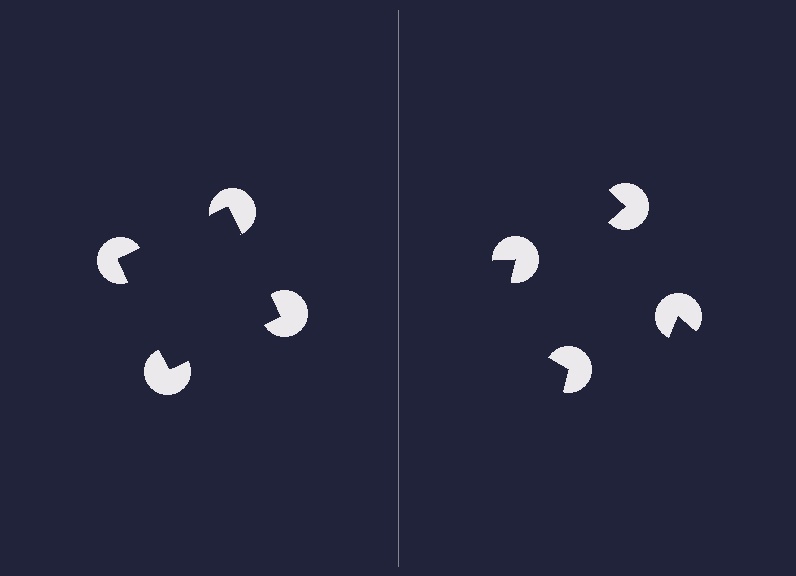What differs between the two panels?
The pac-man discs are positioned identically on both sides; only the wedge orientations differ. On the left they align to a square; on the right they are misaligned.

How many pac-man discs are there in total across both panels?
8 — 4 on each side.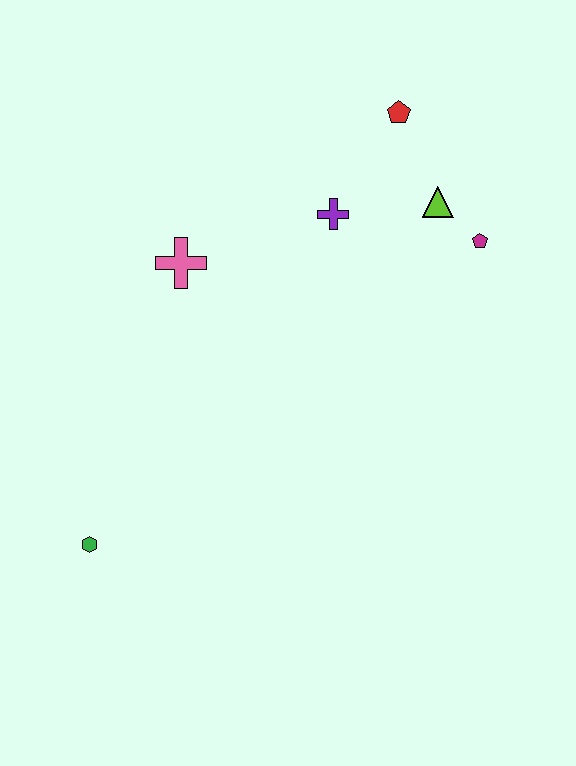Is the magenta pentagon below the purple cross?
Yes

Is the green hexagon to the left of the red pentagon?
Yes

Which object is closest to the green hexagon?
The pink cross is closest to the green hexagon.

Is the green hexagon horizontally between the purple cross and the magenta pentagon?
No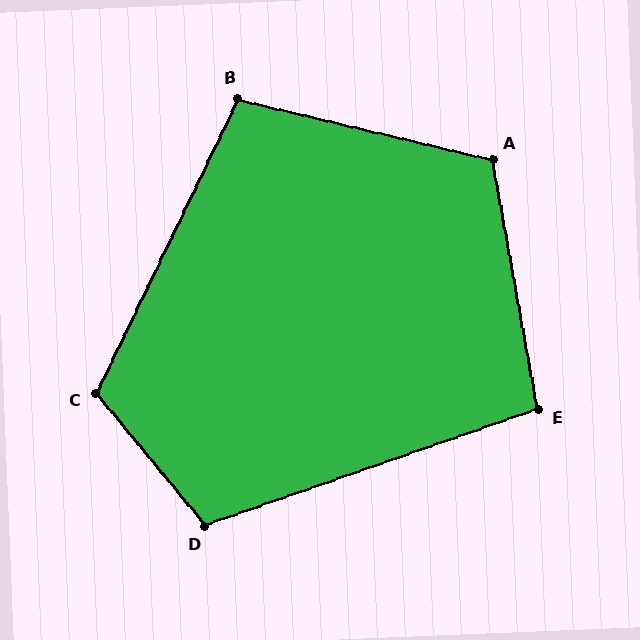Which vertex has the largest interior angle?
C, at approximately 115 degrees.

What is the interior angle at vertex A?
Approximately 114 degrees (obtuse).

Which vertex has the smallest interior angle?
E, at approximately 99 degrees.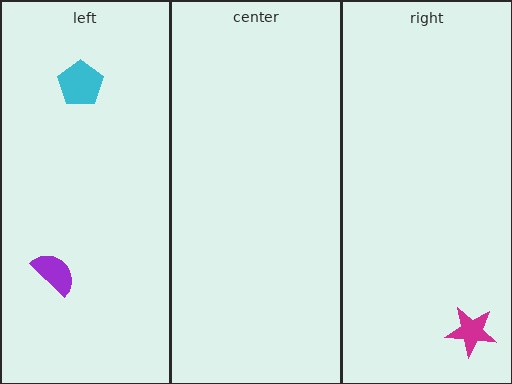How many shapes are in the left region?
2.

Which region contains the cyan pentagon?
The left region.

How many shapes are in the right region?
1.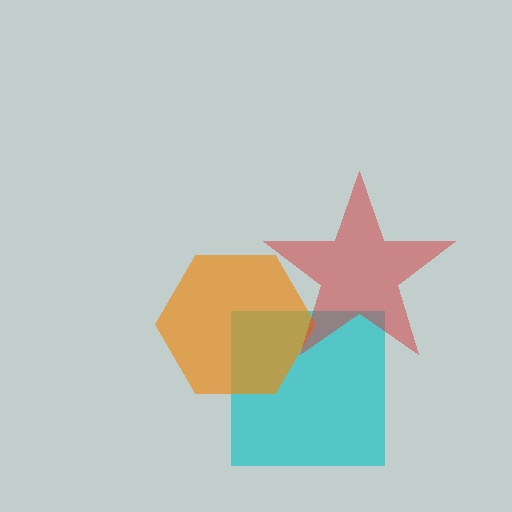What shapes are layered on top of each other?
The layered shapes are: a cyan square, an orange hexagon, a red star.